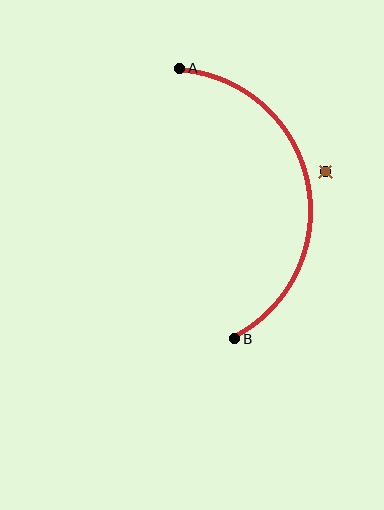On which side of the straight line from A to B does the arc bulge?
The arc bulges to the right of the straight line connecting A and B.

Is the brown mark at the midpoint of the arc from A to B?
No — the brown mark does not lie on the arc at all. It sits slightly outside the curve.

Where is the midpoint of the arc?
The arc midpoint is the point on the curve farthest from the straight line joining A and B. It sits to the right of that line.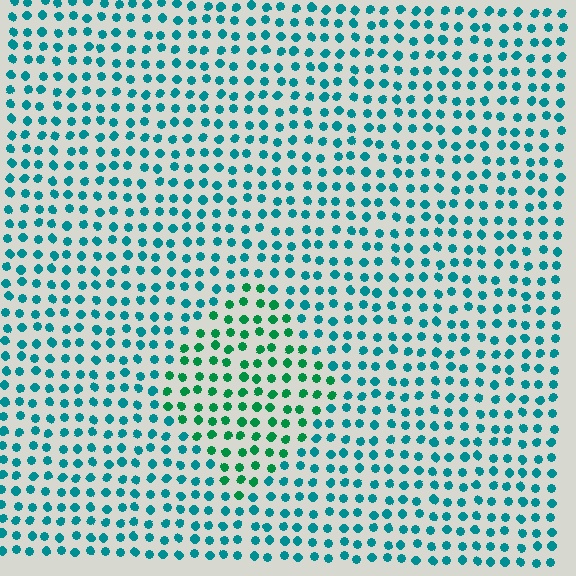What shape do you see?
I see a diamond.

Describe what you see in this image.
The image is filled with small teal elements in a uniform arrangement. A diamond-shaped region is visible where the elements are tinted to a slightly different hue, forming a subtle color boundary.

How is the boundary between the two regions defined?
The boundary is defined purely by a slight shift in hue (about 34 degrees). Spacing, size, and orientation are identical on both sides.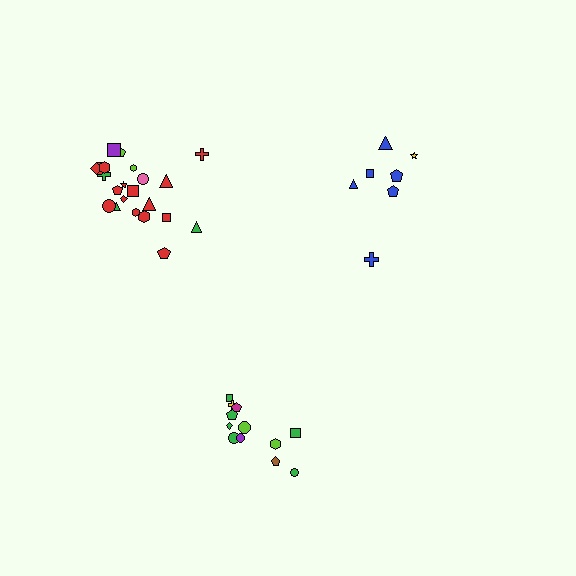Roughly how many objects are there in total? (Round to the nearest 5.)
Roughly 40 objects in total.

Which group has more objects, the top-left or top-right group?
The top-left group.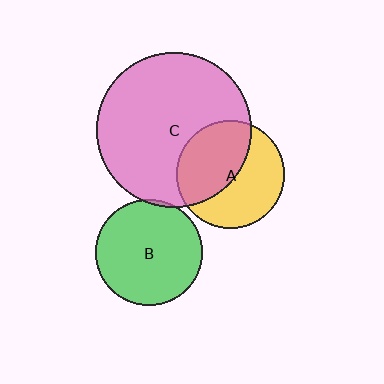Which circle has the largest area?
Circle C (pink).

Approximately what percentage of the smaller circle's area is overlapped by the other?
Approximately 5%.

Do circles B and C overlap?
Yes.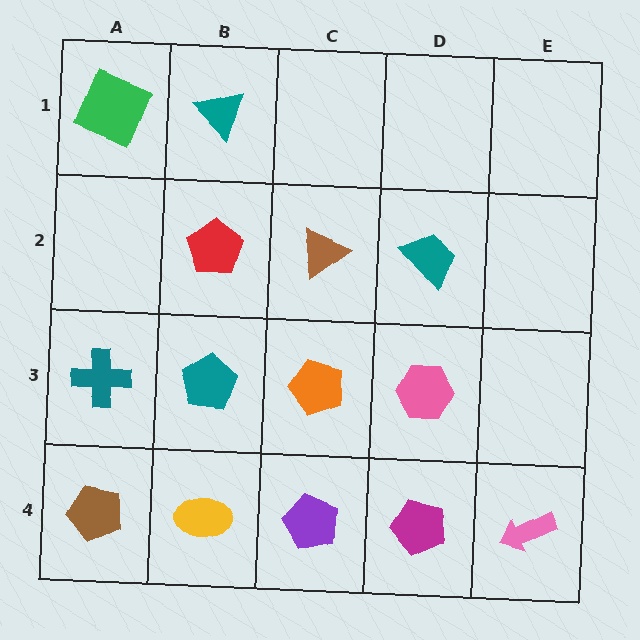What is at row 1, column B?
A teal triangle.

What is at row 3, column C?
An orange pentagon.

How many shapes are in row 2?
3 shapes.